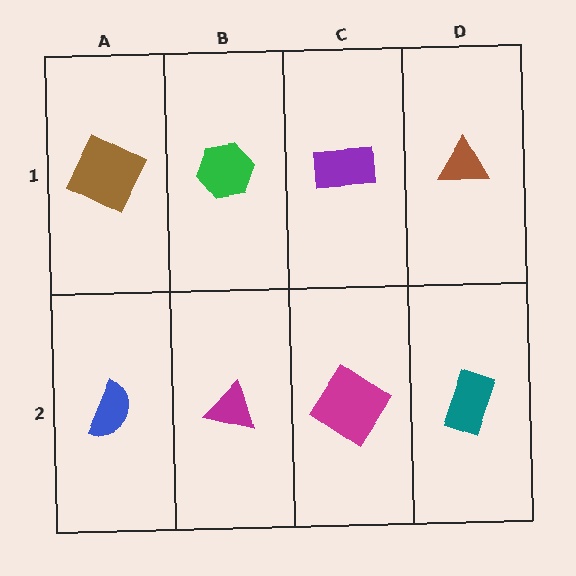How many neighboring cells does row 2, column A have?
2.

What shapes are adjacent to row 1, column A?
A blue semicircle (row 2, column A), a green hexagon (row 1, column B).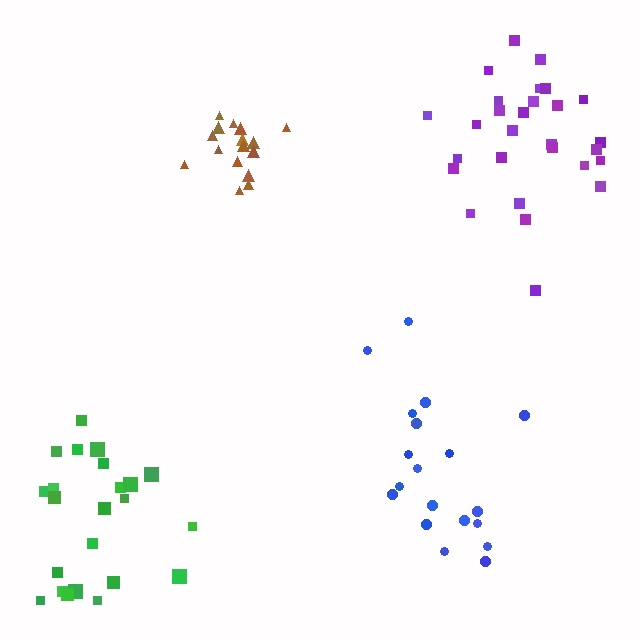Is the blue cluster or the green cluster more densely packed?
Green.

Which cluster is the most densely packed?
Brown.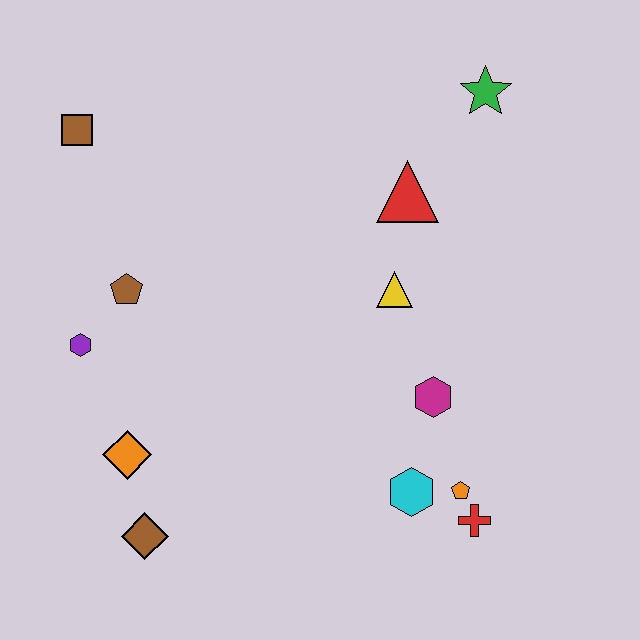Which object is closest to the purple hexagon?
The brown pentagon is closest to the purple hexagon.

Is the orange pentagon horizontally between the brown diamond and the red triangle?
No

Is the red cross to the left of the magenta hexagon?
No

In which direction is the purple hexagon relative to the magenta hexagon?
The purple hexagon is to the left of the magenta hexagon.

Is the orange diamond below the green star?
Yes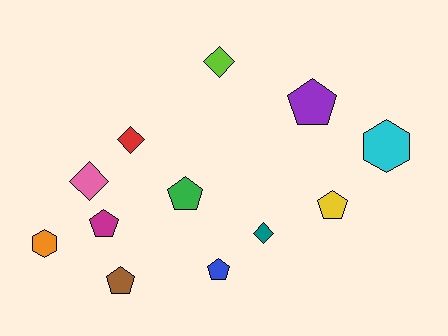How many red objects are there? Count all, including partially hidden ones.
There is 1 red object.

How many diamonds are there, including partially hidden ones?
There are 4 diamonds.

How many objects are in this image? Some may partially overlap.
There are 12 objects.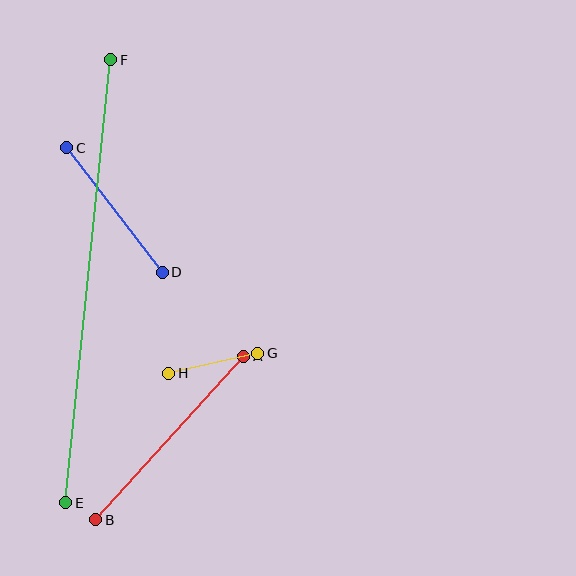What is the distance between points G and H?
The distance is approximately 91 pixels.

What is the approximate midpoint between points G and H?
The midpoint is at approximately (213, 363) pixels.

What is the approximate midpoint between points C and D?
The midpoint is at approximately (114, 210) pixels.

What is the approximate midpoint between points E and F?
The midpoint is at approximately (88, 281) pixels.